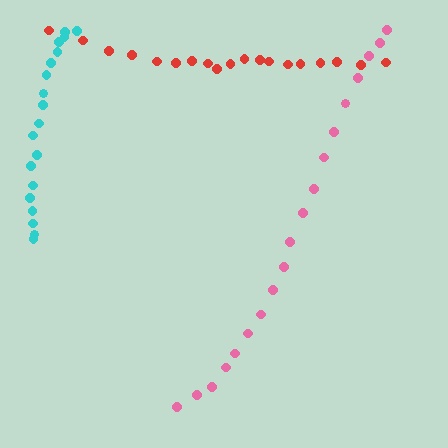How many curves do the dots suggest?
There are 3 distinct paths.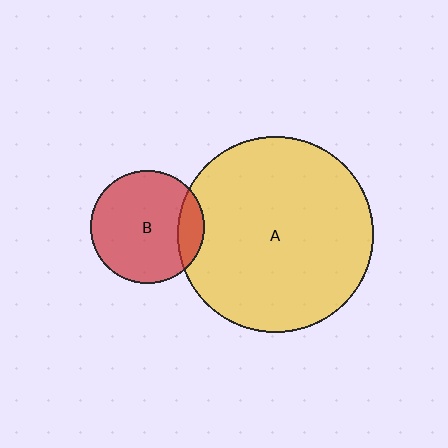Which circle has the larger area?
Circle A (yellow).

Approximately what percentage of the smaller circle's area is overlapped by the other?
Approximately 15%.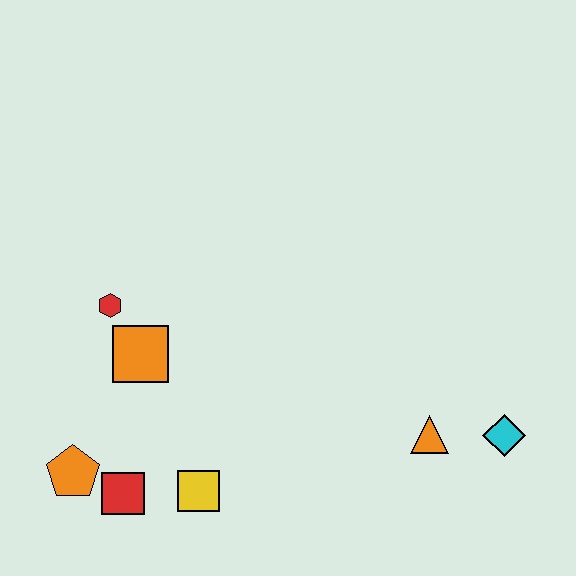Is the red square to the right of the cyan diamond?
No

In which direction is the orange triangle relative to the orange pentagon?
The orange triangle is to the right of the orange pentagon.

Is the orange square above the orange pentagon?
Yes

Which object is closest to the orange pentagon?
The red square is closest to the orange pentagon.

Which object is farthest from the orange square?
The cyan diamond is farthest from the orange square.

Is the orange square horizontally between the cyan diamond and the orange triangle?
No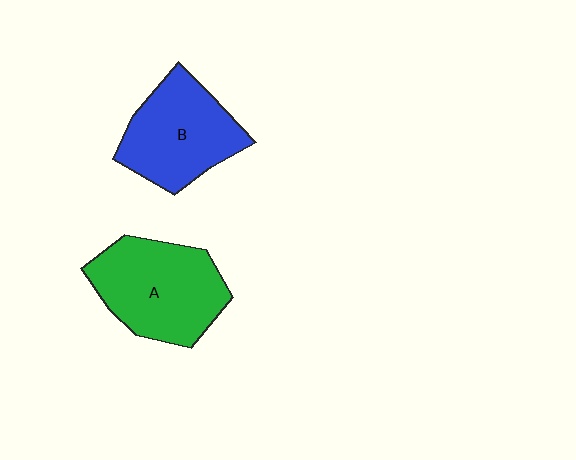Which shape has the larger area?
Shape A (green).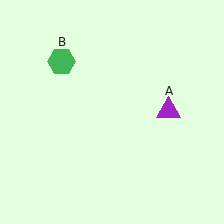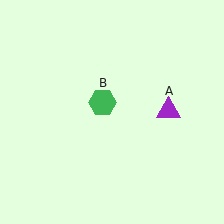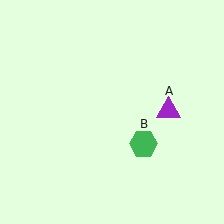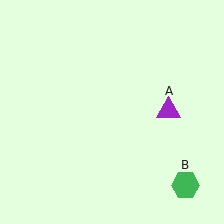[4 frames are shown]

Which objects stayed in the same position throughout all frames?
Purple triangle (object A) remained stationary.